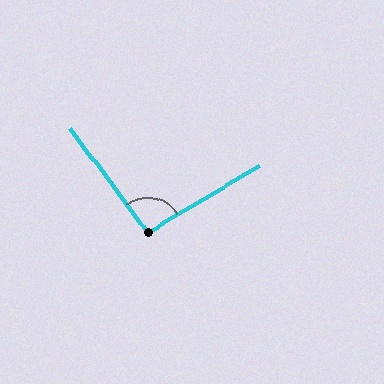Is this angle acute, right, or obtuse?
It is obtuse.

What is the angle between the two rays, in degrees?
Approximately 96 degrees.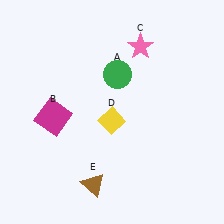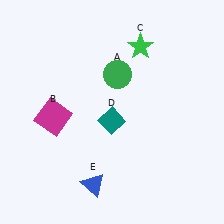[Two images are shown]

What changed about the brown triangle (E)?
In Image 1, E is brown. In Image 2, it changed to blue.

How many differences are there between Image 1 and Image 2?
There are 3 differences between the two images.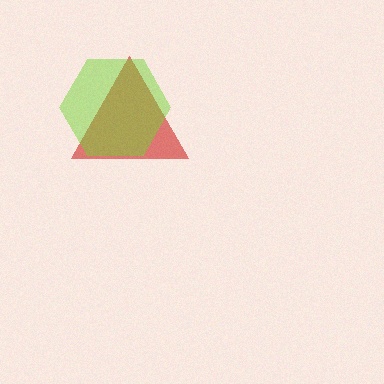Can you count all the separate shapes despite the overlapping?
Yes, there are 2 separate shapes.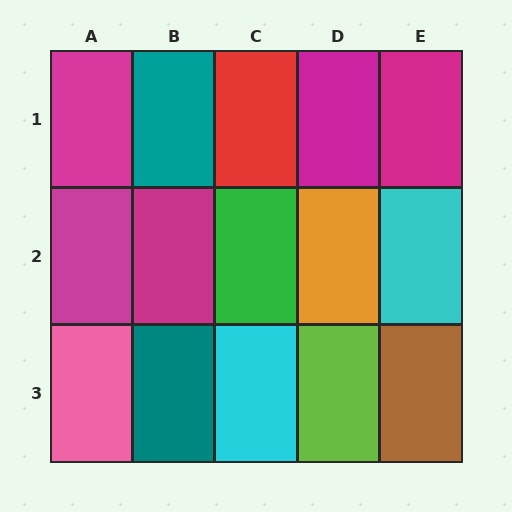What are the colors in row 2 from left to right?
Magenta, magenta, green, orange, cyan.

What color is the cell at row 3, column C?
Cyan.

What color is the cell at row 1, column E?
Magenta.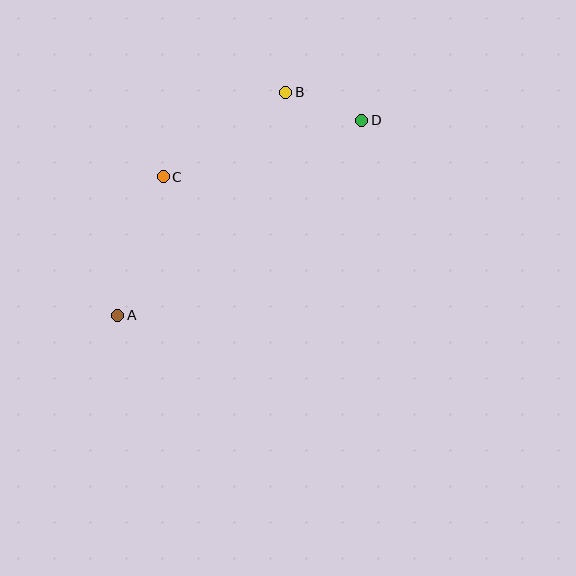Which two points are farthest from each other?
Points A and D are farthest from each other.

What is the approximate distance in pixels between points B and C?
The distance between B and C is approximately 149 pixels.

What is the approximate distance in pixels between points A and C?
The distance between A and C is approximately 146 pixels.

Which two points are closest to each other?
Points B and D are closest to each other.